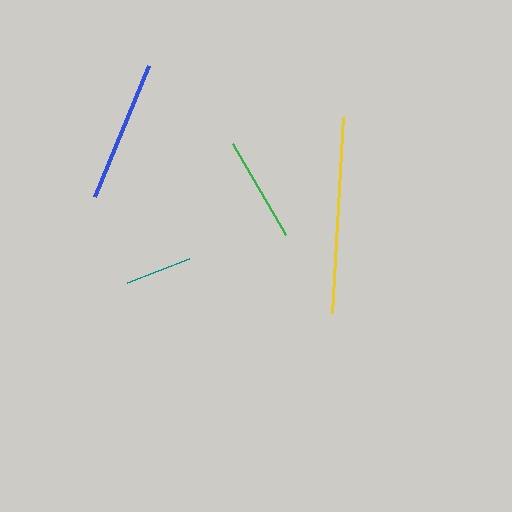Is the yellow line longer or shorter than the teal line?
The yellow line is longer than the teal line.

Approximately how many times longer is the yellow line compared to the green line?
The yellow line is approximately 1.9 times the length of the green line.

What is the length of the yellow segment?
The yellow segment is approximately 197 pixels long.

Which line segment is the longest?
The yellow line is the longest at approximately 197 pixels.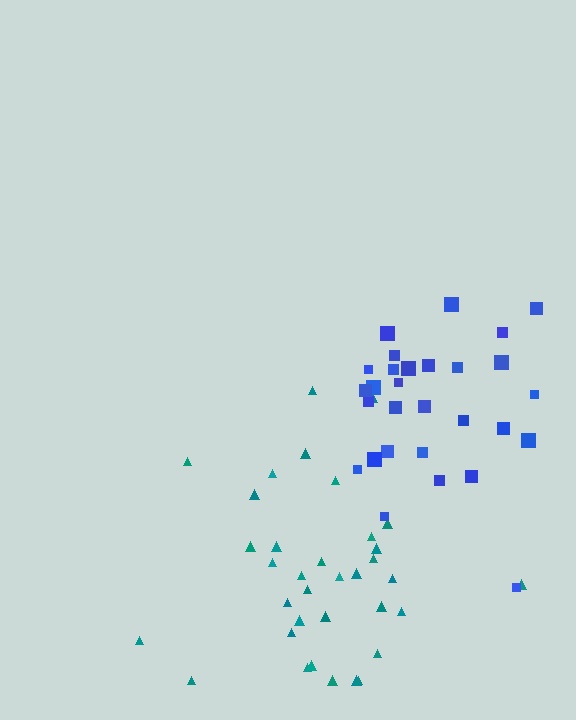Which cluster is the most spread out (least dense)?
Teal.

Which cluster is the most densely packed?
Blue.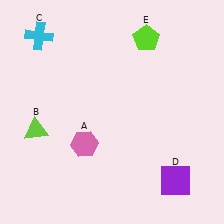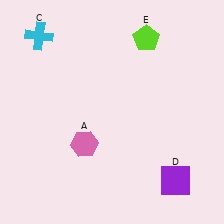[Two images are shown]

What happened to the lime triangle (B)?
The lime triangle (B) was removed in Image 2. It was in the bottom-left area of Image 1.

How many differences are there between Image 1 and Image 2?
There is 1 difference between the two images.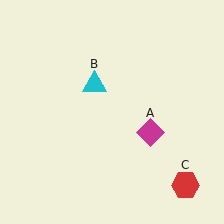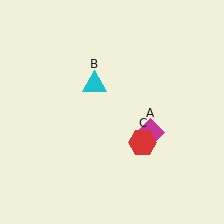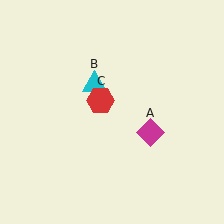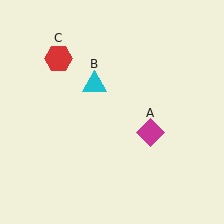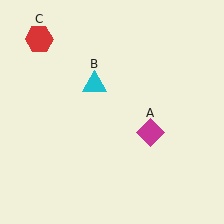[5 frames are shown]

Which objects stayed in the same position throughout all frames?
Magenta diamond (object A) and cyan triangle (object B) remained stationary.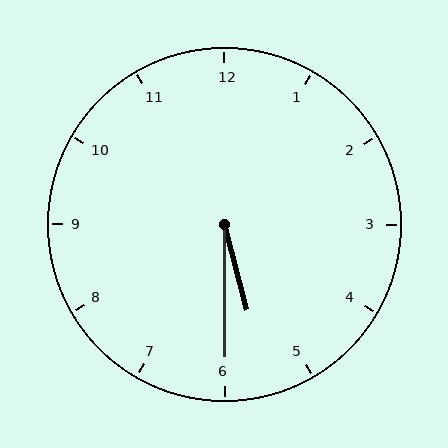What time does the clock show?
5:30.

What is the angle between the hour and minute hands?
Approximately 15 degrees.